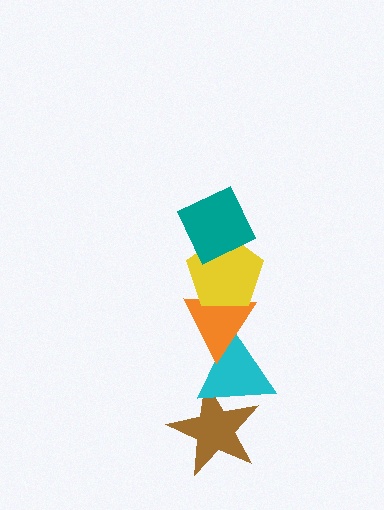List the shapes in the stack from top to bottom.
From top to bottom: the teal diamond, the yellow pentagon, the orange triangle, the cyan triangle, the brown star.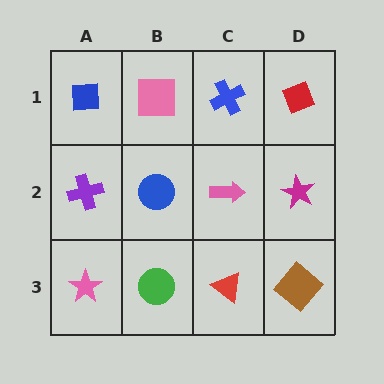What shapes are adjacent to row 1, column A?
A purple cross (row 2, column A), a pink square (row 1, column B).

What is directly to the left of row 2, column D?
A pink arrow.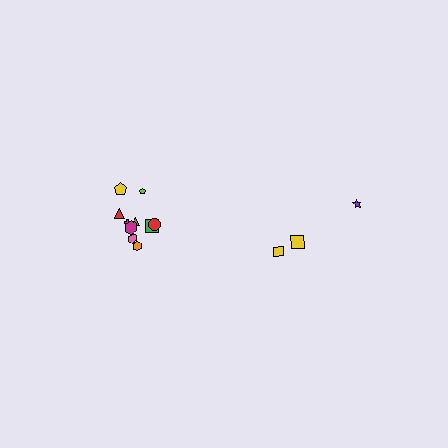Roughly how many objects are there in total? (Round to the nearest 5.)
Roughly 15 objects in total.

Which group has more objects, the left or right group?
The left group.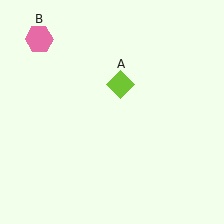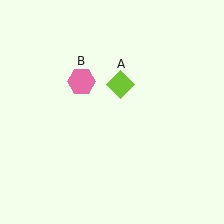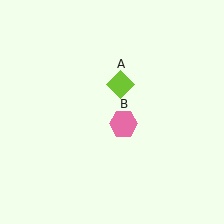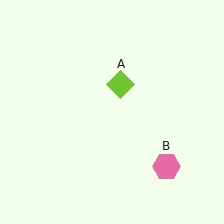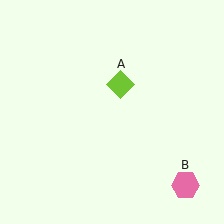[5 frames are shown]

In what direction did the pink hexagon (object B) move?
The pink hexagon (object B) moved down and to the right.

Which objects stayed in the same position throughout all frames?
Lime diamond (object A) remained stationary.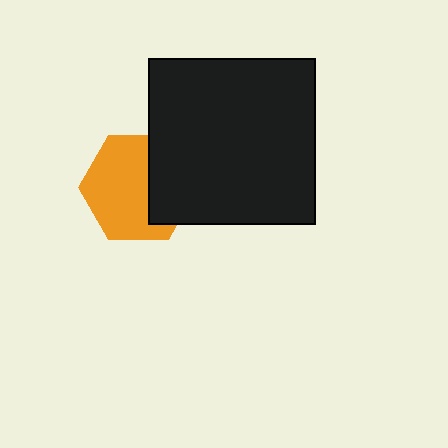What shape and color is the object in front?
The object in front is a black square.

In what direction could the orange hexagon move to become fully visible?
The orange hexagon could move left. That would shift it out from behind the black square entirely.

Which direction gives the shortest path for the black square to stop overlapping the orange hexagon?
Moving right gives the shortest separation.